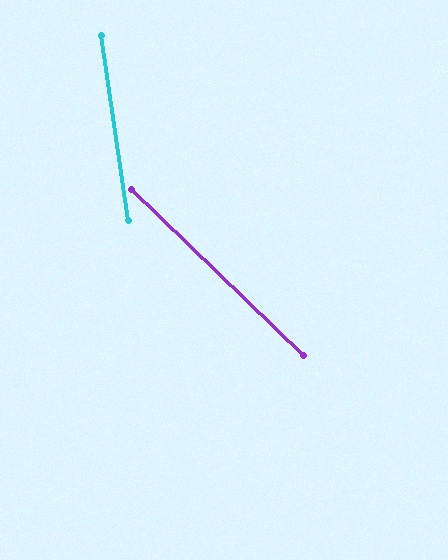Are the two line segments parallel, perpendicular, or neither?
Neither parallel nor perpendicular — they differ by about 38°.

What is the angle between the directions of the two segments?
Approximately 38 degrees.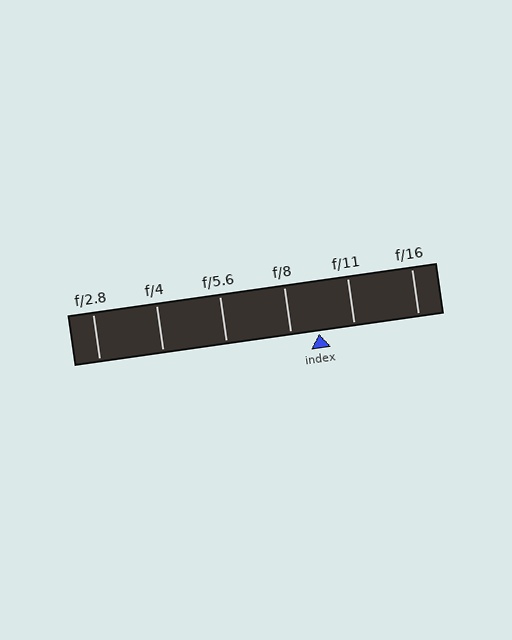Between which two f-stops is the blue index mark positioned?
The index mark is between f/8 and f/11.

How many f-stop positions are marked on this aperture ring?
There are 6 f-stop positions marked.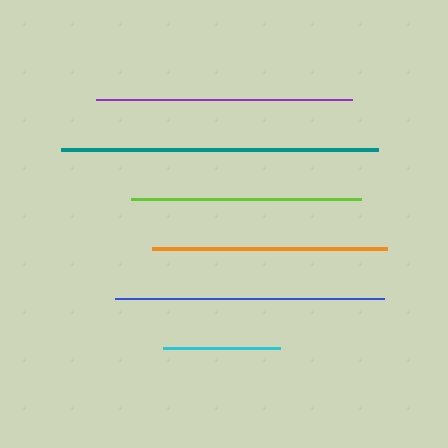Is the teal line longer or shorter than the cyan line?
The teal line is longer than the cyan line.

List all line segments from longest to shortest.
From longest to shortest: teal, blue, purple, orange, lime, cyan.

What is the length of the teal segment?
The teal segment is approximately 317 pixels long.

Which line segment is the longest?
The teal line is the longest at approximately 317 pixels.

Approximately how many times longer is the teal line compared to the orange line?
The teal line is approximately 1.3 times the length of the orange line.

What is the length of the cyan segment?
The cyan segment is approximately 117 pixels long.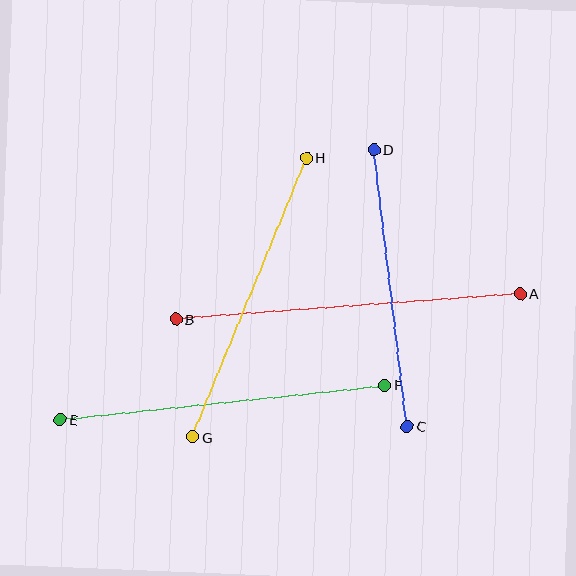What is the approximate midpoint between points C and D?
The midpoint is at approximately (391, 288) pixels.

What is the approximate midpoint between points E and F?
The midpoint is at approximately (223, 402) pixels.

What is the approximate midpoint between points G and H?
The midpoint is at approximately (250, 297) pixels.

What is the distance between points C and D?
The distance is approximately 278 pixels.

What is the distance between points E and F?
The distance is approximately 326 pixels.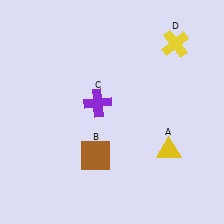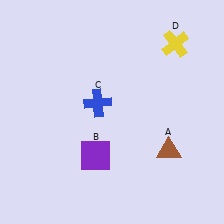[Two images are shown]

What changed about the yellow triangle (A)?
In Image 1, A is yellow. In Image 2, it changed to brown.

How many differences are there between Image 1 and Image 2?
There are 3 differences between the two images.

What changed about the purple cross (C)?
In Image 1, C is purple. In Image 2, it changed to blue.